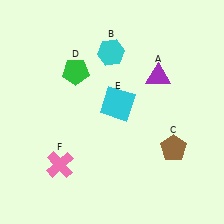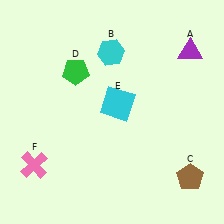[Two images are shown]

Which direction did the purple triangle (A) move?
The purple triangle (A) moved right.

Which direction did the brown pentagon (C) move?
The brown pentagon (C) moved down.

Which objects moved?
The objects that moved are: the purple triangle (A), the brown pentagon (C), the pink cross (F).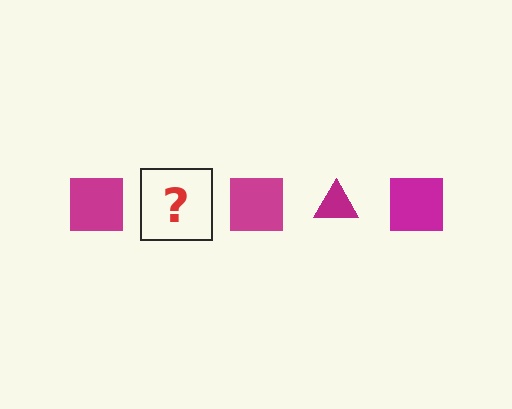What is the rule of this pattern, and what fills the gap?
The rule is that the pattern cycles through square, triangle shapes in magenta. The gap should be filled with a magenta triangle.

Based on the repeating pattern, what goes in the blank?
The blank should be a magenta triangle.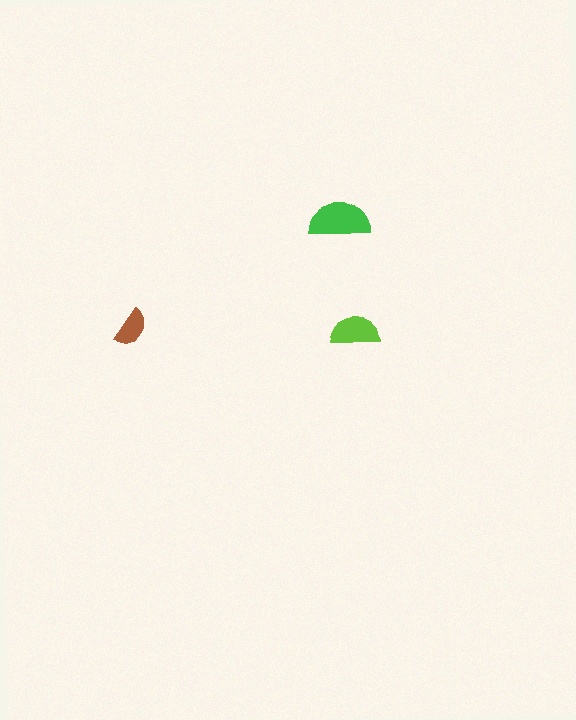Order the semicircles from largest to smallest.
the green one, the lime one, the brown one.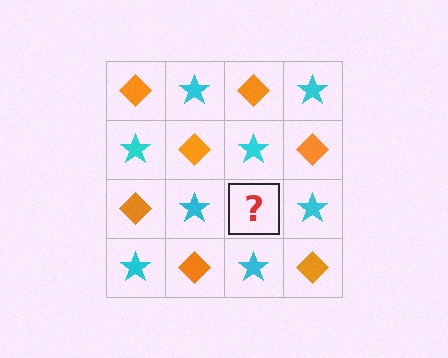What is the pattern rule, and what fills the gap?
The rule is that it alternates orange diamond and cyan star in a checkerboard pattern. The gap should be filled with an orange diamond.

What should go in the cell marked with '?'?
The missing cell should contain an orange diamond.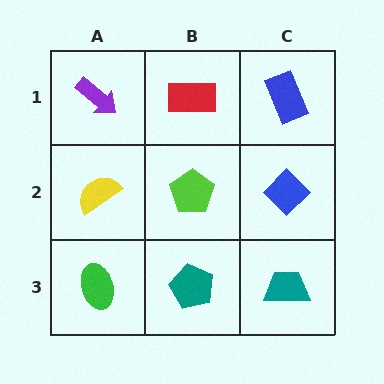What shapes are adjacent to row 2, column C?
A blue rectangle (row 1, column C), a teal trapezoid (row 3, column C), a lime pentagon (row 2, column B).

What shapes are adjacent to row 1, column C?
A blue diamond (row 2, column C), a red rectangle (row 1, column B).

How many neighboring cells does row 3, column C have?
2.